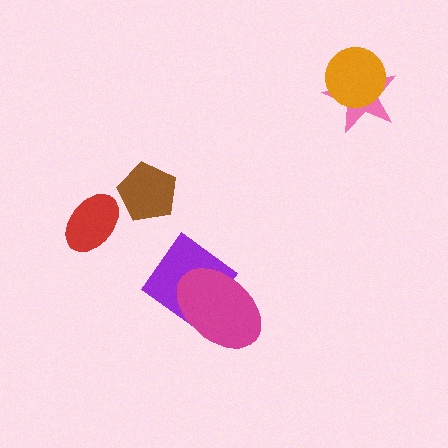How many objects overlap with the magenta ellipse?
1 object overlaps with the magenta ellipse.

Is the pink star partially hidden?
Yes, it is partially covered by another shape.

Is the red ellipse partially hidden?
No, no other shape covers it.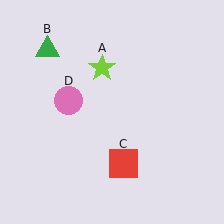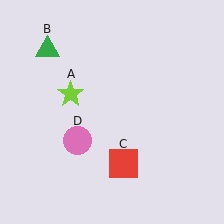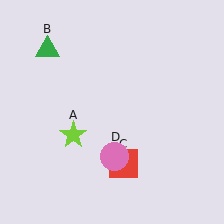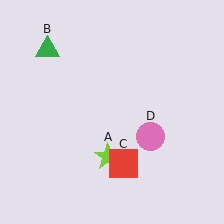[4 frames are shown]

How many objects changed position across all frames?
2 objects changed position: lime star (object A), pink circle (object D).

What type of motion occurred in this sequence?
The lime star (object A), pink circle (object D) rotated counterclockwise around the center of the scene.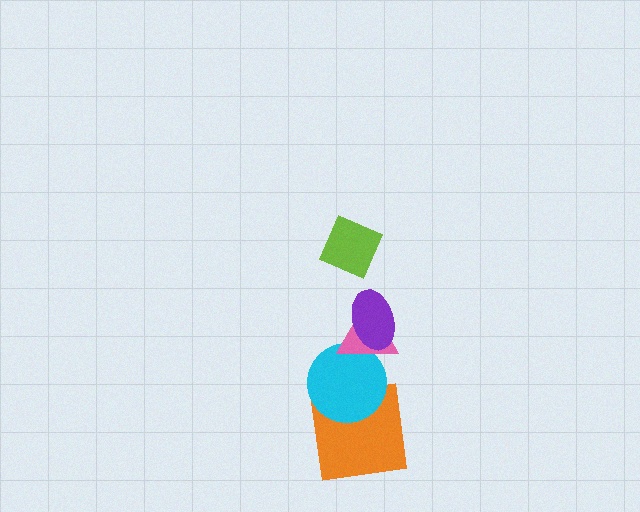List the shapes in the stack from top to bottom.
From top to bottom: the lime diamond, the purple ellipse, the pink triangle, the cyan circle, the orange square.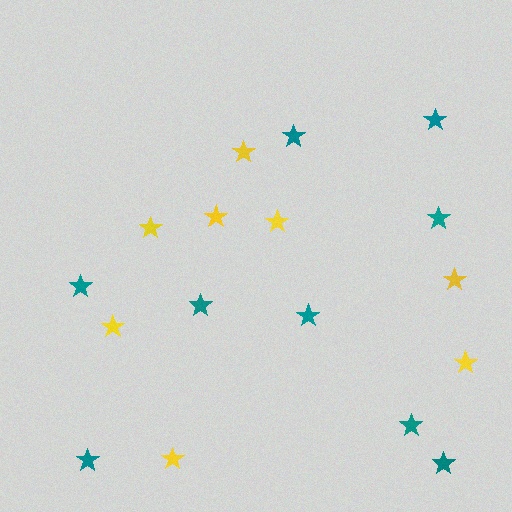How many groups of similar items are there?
There are 2 groups: one group of yellow stars (8) and one group of teal stars (9).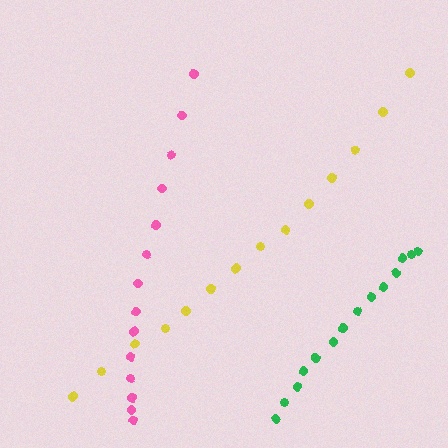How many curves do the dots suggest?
There are 3 distinct paths.